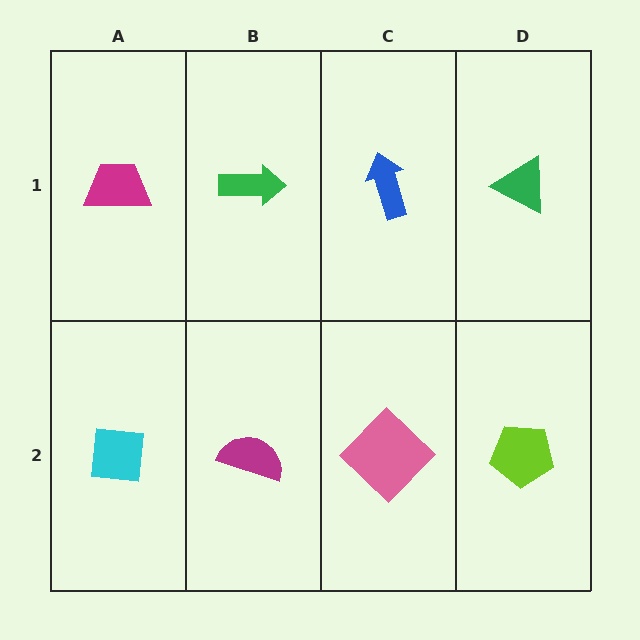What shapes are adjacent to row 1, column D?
A lime pentagon (row 2, column D), a blue arrow (row 1, column C).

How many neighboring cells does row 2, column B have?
3.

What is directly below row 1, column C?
A pink diamond.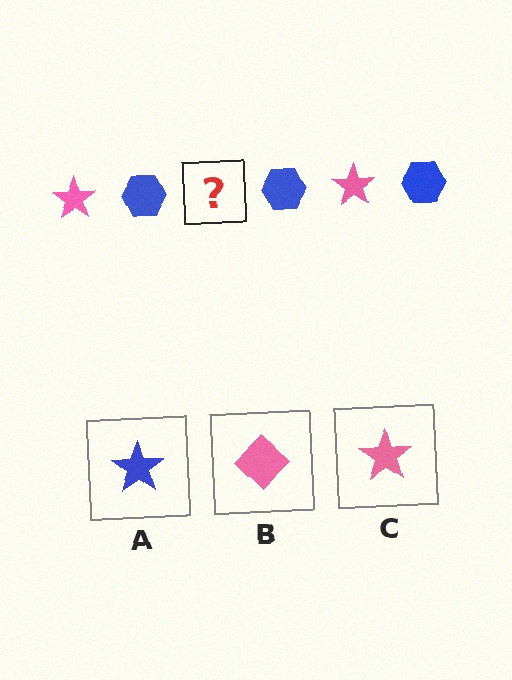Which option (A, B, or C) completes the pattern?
C.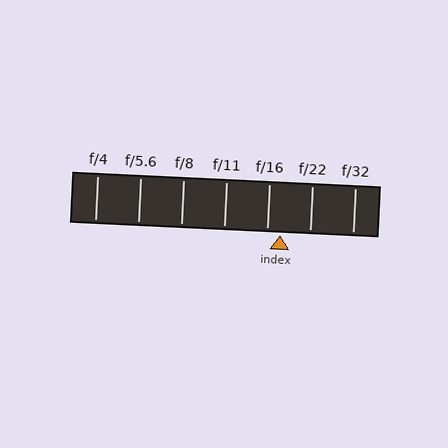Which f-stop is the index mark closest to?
The index mark is closest to f/16.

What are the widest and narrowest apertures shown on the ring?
The widest aperture shown is f/4 and the narrowest is f/32.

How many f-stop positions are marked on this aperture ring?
There are 7 f-stop positions marked.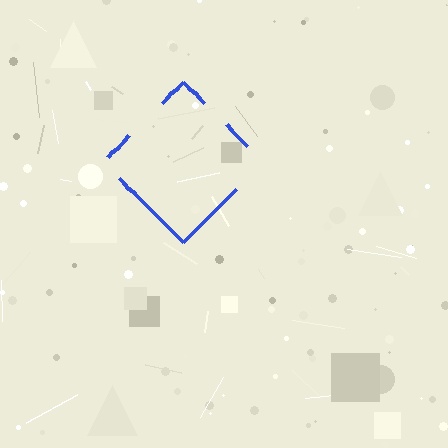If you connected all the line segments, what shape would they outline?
They would outline a diamond.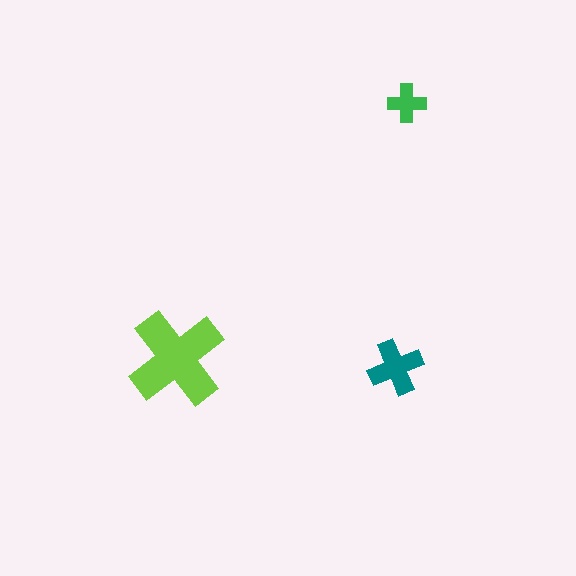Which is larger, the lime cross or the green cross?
The lime one.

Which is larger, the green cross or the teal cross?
The teal one.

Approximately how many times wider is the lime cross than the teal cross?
About 2 times wider.